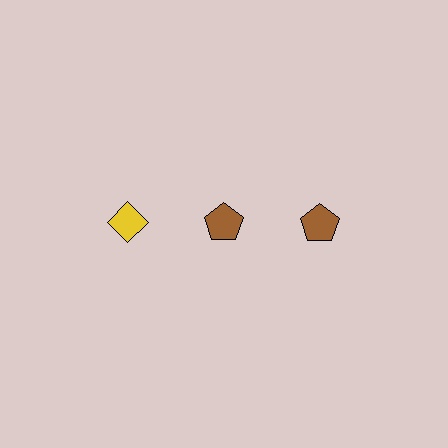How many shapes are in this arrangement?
There are 3 shapes arranged in a grid pattern.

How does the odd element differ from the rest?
It differs in both color (yellow instead of brown) and shape (diamond instead of pentagon).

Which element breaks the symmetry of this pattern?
The yellow diamond in the top row, leftmost column breaks the symmetry. All other shapes are brown pentagons.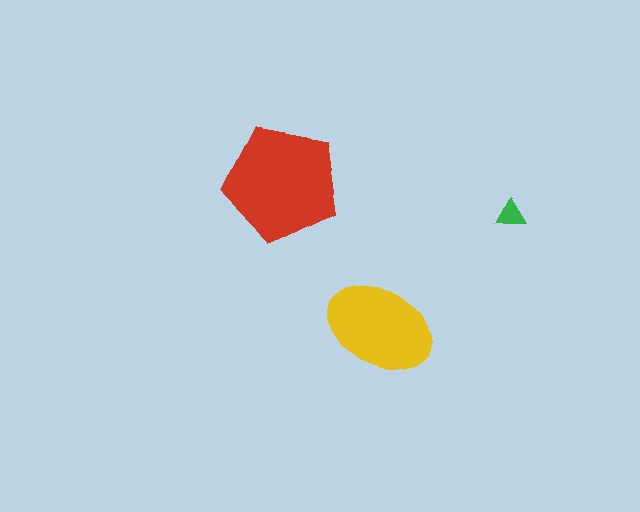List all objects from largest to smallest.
The red pentagon, the yellow ellipse, the green triangle.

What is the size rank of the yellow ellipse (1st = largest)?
2nd.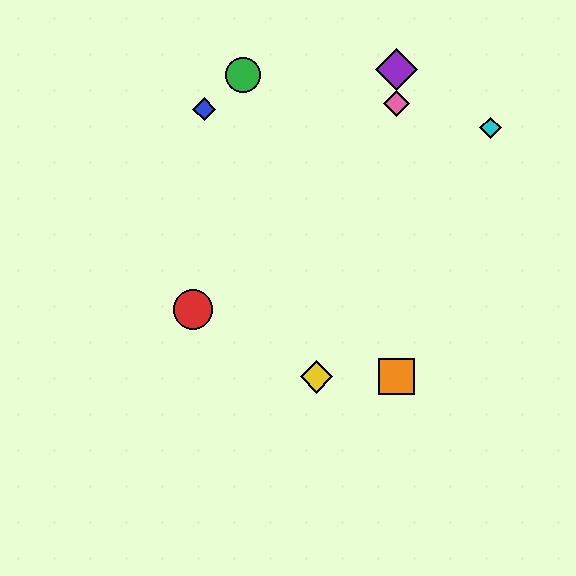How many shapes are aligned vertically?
3 shapes (the purple diamond, the orange square, the pink diamond) are aligned vertically.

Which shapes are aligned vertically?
The purple diamond, the orange square, the pink diamond are aligned vertically.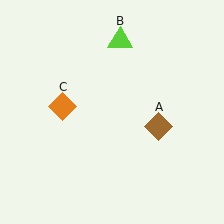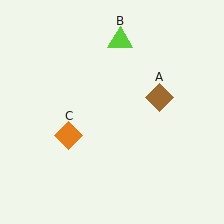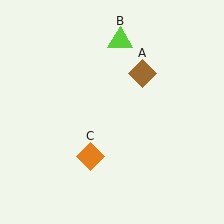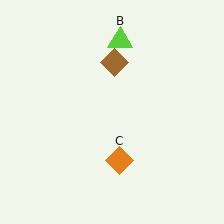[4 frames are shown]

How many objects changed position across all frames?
2 objects changed position: brown diamond (object A), orange diamond (object C).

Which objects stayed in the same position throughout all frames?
Lime triangle (object B) remained stationary.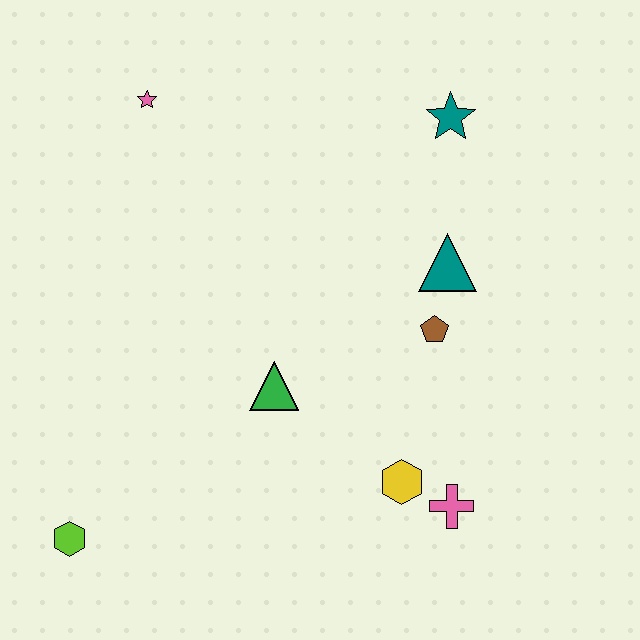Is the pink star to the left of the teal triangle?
Yes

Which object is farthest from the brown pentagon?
The lime hexagon is farthest from the brown pentagon.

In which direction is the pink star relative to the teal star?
The pink star is to the left of the teal star.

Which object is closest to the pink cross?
The yellow hexagon is closest to the pink cross.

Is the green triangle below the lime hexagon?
No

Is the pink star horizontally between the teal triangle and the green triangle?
No